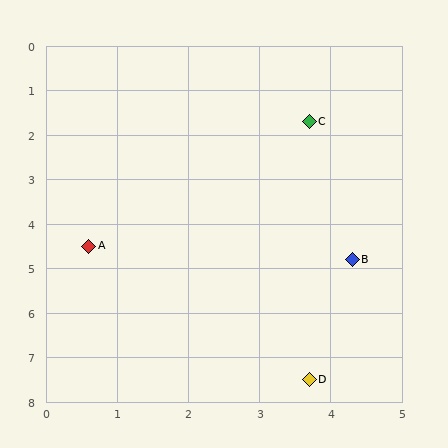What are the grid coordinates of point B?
Point B is at approximately (4.3, 4.8).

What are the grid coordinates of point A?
Point A is at approximately (0.6, 4.5).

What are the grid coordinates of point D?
Point D is at approximately (3.7, 7.5).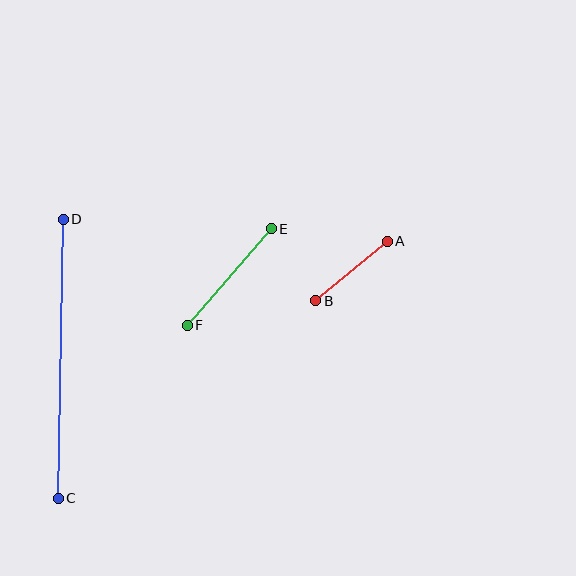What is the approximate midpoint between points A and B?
The midpoint is at approximately (352, 271) pixels.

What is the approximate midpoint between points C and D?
The midpoint is at approximately (61, 359) pixels.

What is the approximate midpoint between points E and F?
The midpoint is at approximately (229, 277) pixels.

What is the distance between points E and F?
The distance is approximately 128 pixels.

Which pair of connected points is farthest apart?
Points C and D are farthest apart.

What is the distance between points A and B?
The distance is approximately 93 pixels.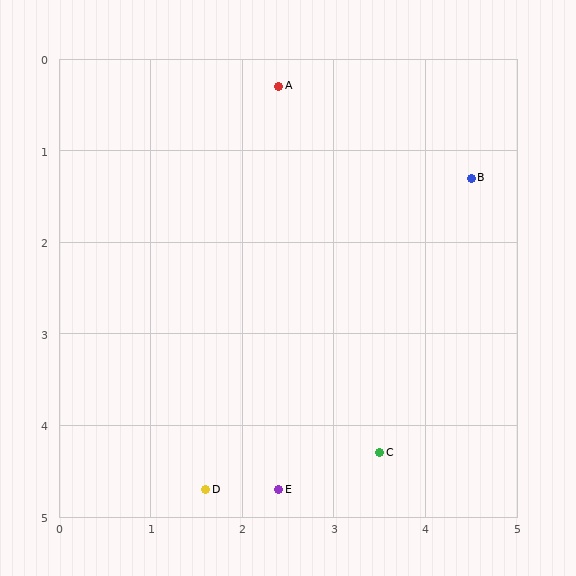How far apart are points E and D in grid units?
Points E and D are about 0.8 grid units apart.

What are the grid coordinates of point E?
Point E is at approximately (2.4, 4.7).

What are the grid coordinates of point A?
Point A is at approximately (2.4, 0.3).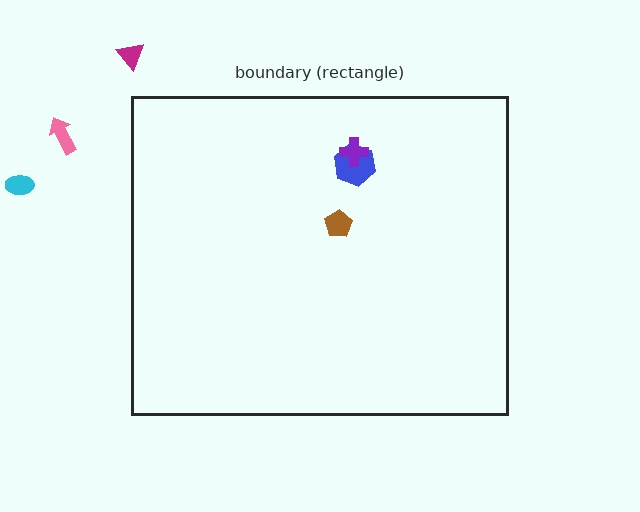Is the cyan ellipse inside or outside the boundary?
Outside.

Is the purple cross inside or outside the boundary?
Inside.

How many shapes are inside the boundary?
3 inside, 3 outside.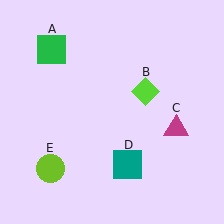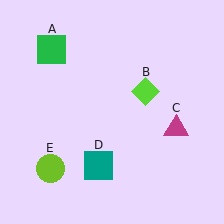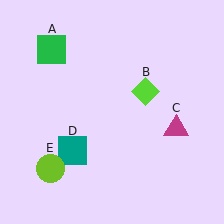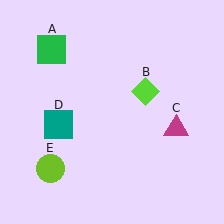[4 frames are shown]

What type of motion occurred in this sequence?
The teal square (object D) rotated clockwise around the center of the scene.